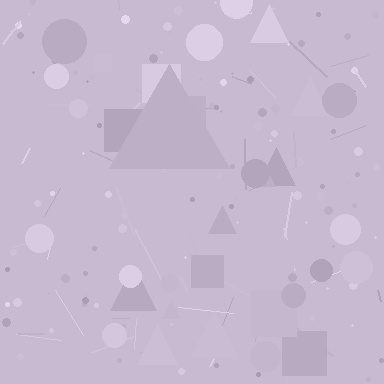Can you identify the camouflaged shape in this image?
The camouflaged shape is a triangle.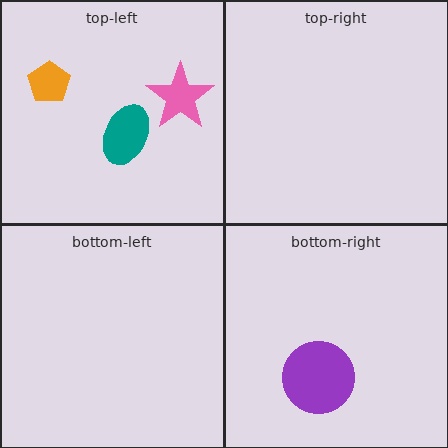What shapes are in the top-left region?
The teal ellipse, the pink star, the orange pentagon.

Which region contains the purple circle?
The bottom-right region.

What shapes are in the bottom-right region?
The purple circle.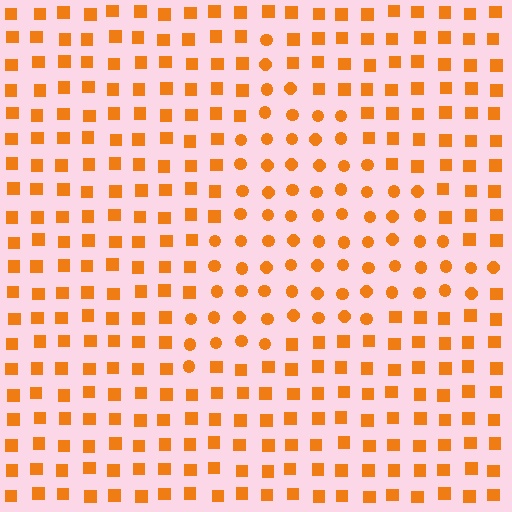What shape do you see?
I see a triangle.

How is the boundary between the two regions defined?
The boundary is defined by a change in element shape: circles inside vs. squares outside. All elements share the same color and spacing.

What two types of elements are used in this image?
The image uses circles inside the triangle region and squares outside it.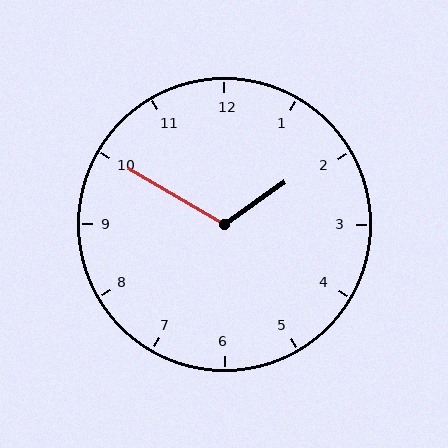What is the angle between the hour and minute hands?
Approximately 115 degrees.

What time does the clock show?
1:50.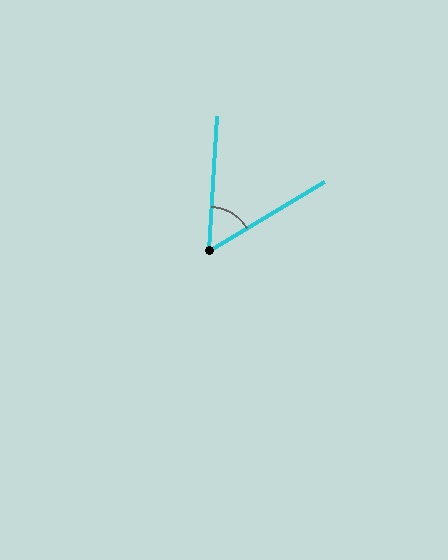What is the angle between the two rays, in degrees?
Approximately 56 degrees.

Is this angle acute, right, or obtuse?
It is acute.